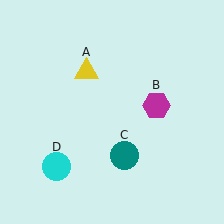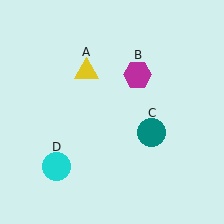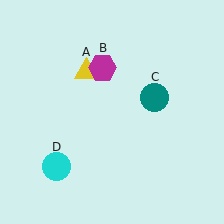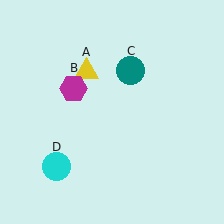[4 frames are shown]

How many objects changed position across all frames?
2 objects changed position: magenta hexagon (object B), teal circle (object C).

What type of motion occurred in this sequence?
The magenta hexagon (object B), teal circle (object C) rotated counterclockwise around the center of the scene.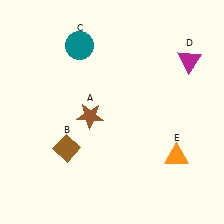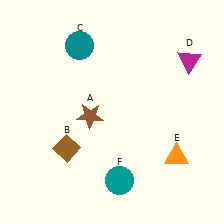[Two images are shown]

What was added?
A teal circle (F) was added in Image 2.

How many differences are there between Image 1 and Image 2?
There is 1 difference between the two images.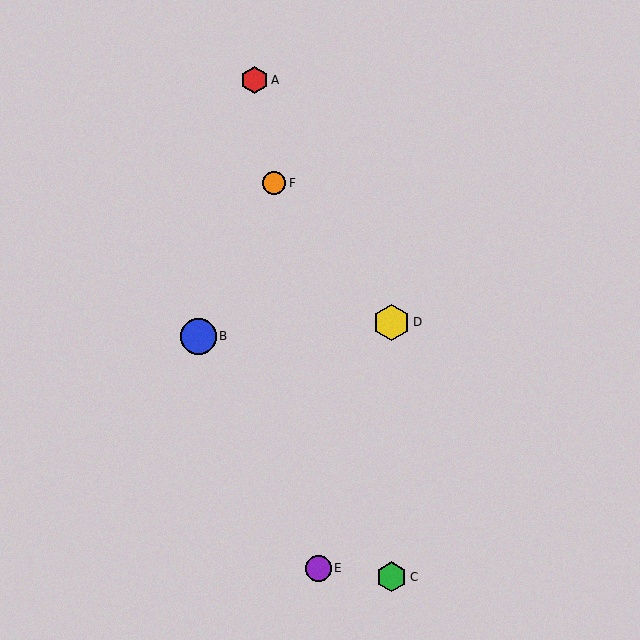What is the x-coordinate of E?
Object E is at x≈318.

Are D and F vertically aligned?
No, D is at x≈392 and F is at x≈274.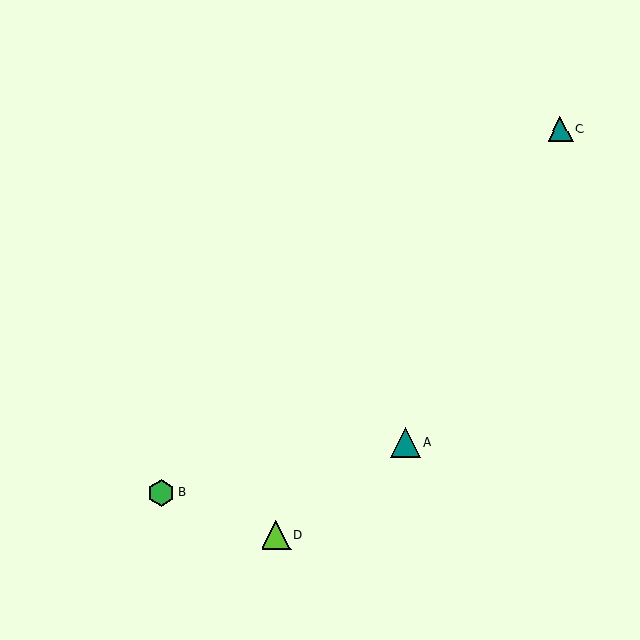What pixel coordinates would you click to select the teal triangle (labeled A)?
Click at (406, 443) to select the teal triangle A.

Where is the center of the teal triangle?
The center of the teal triangle is at (406, 443).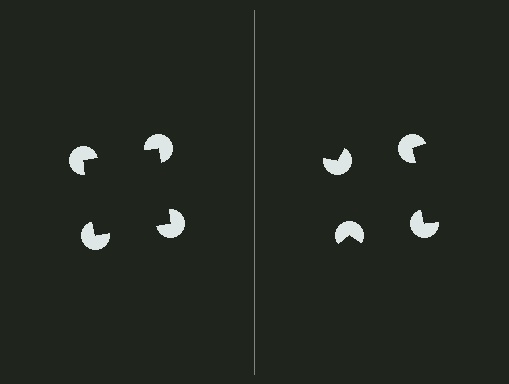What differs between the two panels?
The pac-man discs are positioned identically on both sides; only the wedge orientations differ. On the left they align to a square; on the right they are misaligned.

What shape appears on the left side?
An illusory square.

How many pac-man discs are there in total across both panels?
8 — 4 on each side.